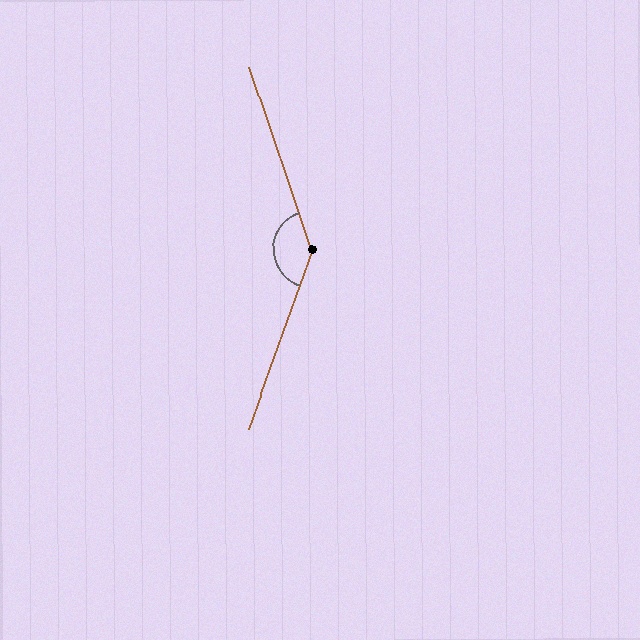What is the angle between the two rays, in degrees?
Approximately 142 degrees.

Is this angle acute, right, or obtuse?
It is obtuse.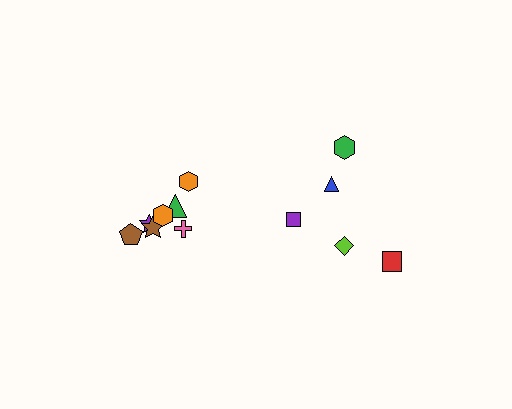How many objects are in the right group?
There are 5 objects.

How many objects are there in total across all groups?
There are 12 objects.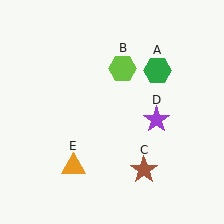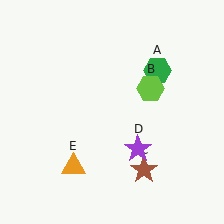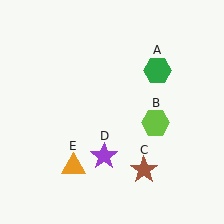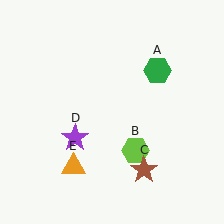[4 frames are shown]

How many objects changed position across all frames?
2 objects changed position: lime hexagon (object B), purple star (object D).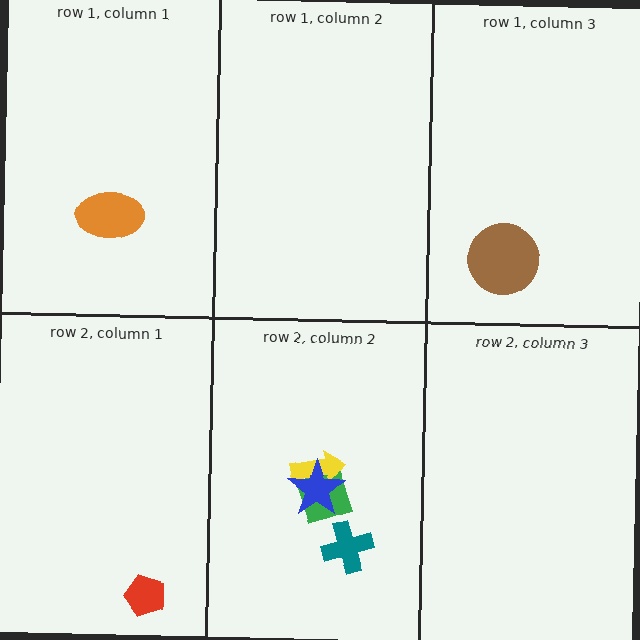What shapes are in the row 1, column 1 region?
The orange ellipse.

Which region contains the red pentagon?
The row 2, column 1 region.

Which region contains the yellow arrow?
The row 2, column 2 region.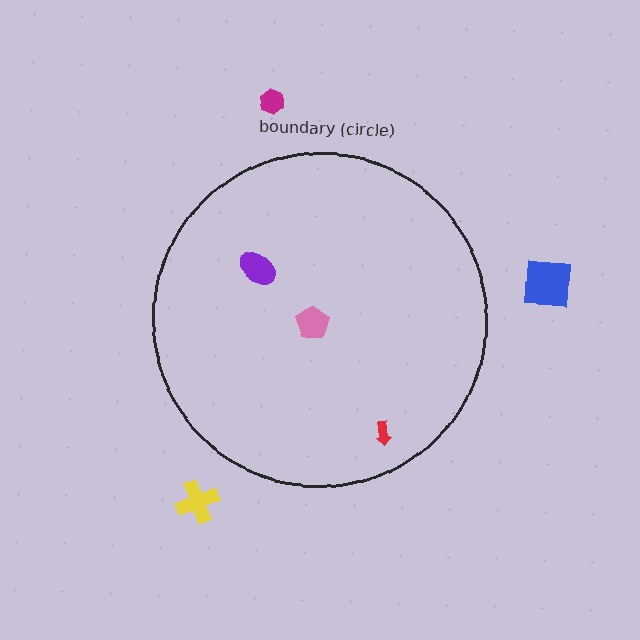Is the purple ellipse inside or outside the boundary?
Inside.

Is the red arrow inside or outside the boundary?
Inside.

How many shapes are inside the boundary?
3 inside, 3 outside.